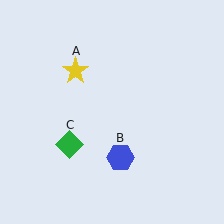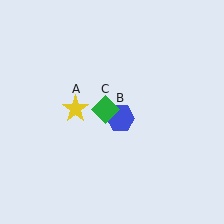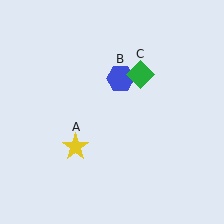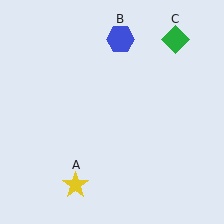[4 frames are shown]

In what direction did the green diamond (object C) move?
The green diamond (object C) moved up and to the right.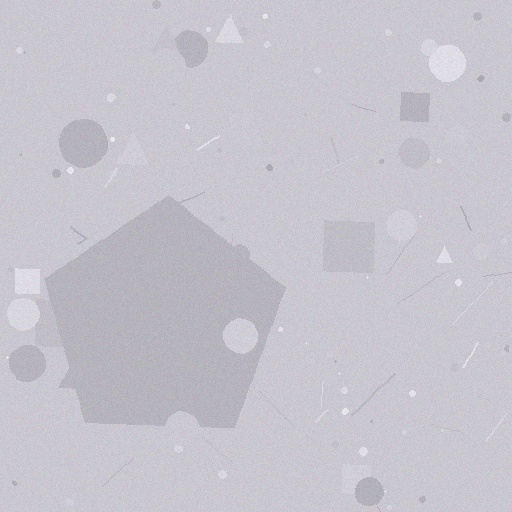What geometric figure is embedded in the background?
A pentagon is embedded in the background.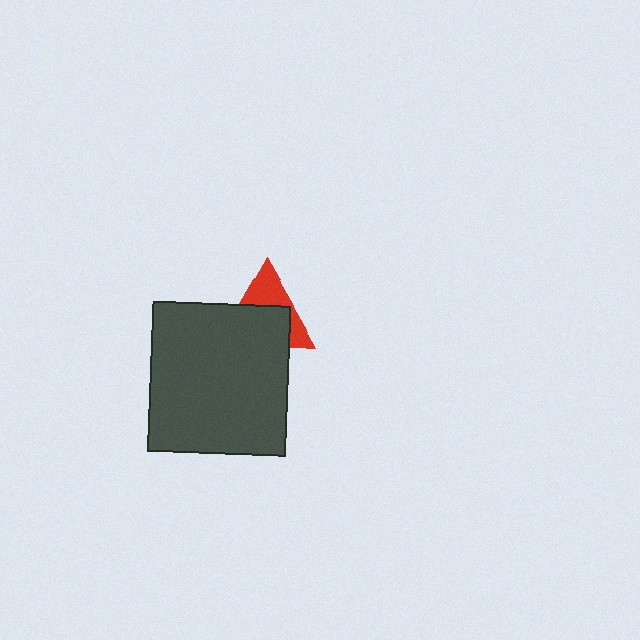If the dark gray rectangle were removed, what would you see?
You would see the complete red triangle.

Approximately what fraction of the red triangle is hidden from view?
Roughly 59% of the red triangle is hidden behind the dark gray rectangle.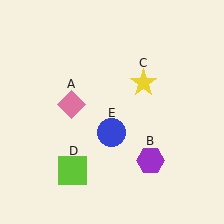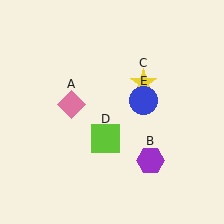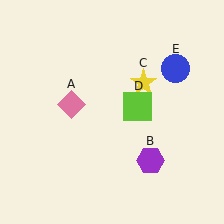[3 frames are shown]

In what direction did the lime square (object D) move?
The lime square (object D) moved up and to the right.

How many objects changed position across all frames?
2 objects changed position: lime square (object D), blue circle (object E).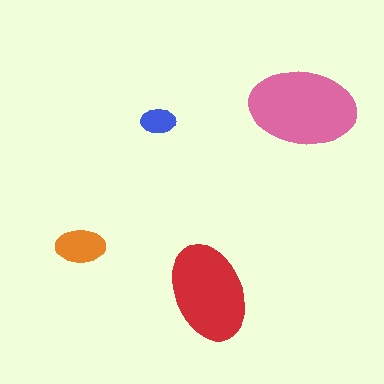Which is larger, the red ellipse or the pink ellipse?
The pink one.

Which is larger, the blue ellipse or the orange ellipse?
The orange one.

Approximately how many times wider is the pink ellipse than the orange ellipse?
About 2 times wider.